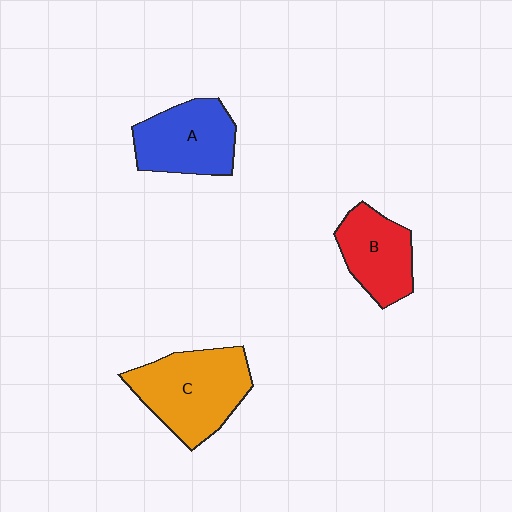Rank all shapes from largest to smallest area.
From largest to smallest: C (orange), A (blue), B (red).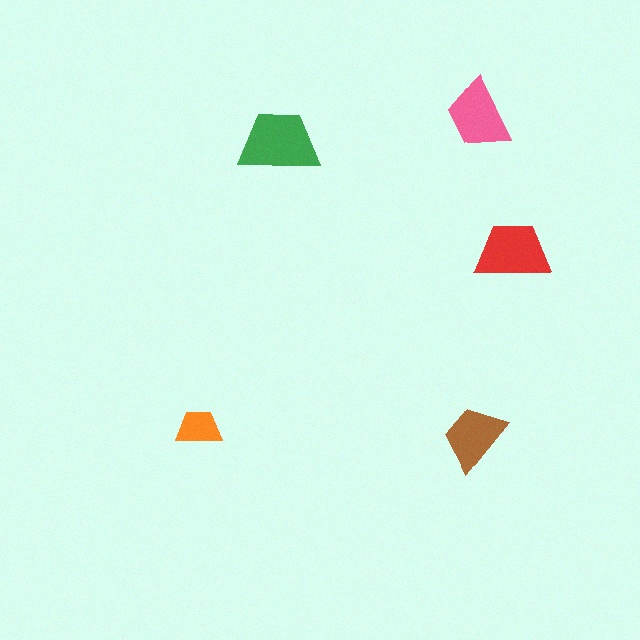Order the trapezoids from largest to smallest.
the green one, the red one, the pink one, the brown one, the orange one.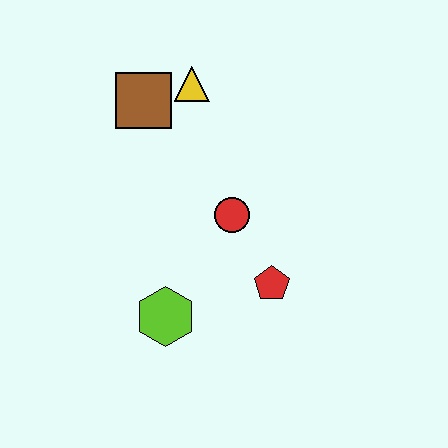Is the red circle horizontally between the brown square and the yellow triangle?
No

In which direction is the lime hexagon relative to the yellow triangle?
The lime hexagon is below the yellow triangle.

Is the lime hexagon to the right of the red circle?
No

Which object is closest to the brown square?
The yellow triangle is closest to the brown square.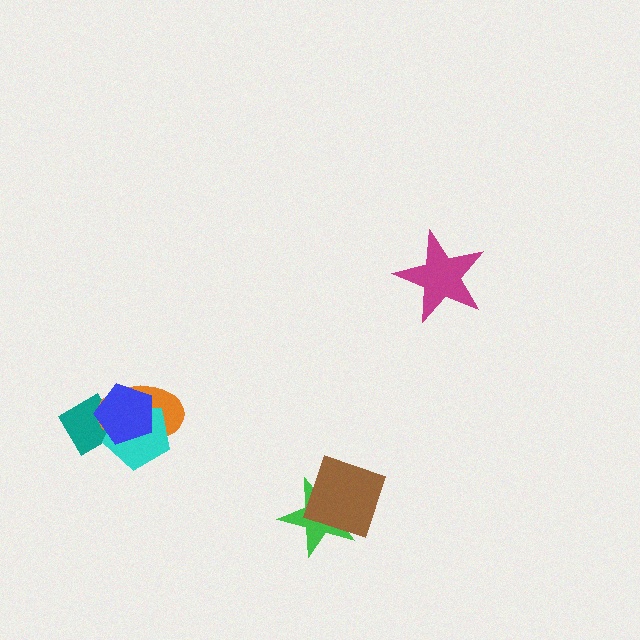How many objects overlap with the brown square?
1 object overlaps with the brown square.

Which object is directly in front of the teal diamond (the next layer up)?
The orange ellipse is directly in front of the teal diamond.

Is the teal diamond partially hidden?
Yes, it is partially covered by another shape.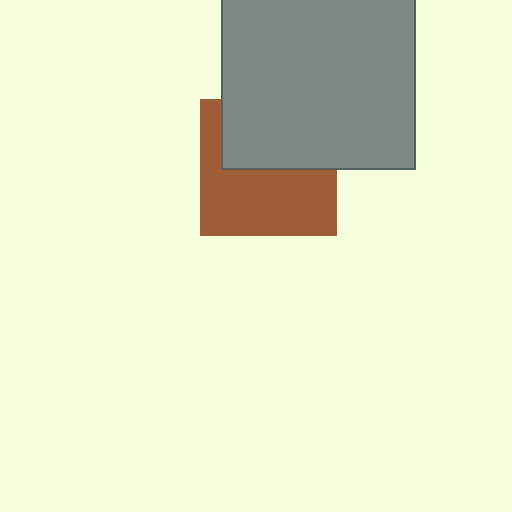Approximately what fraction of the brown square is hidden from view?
Roughly 43% of the brown square is hidden behind the gray square.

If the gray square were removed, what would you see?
You would see the complete brown square.